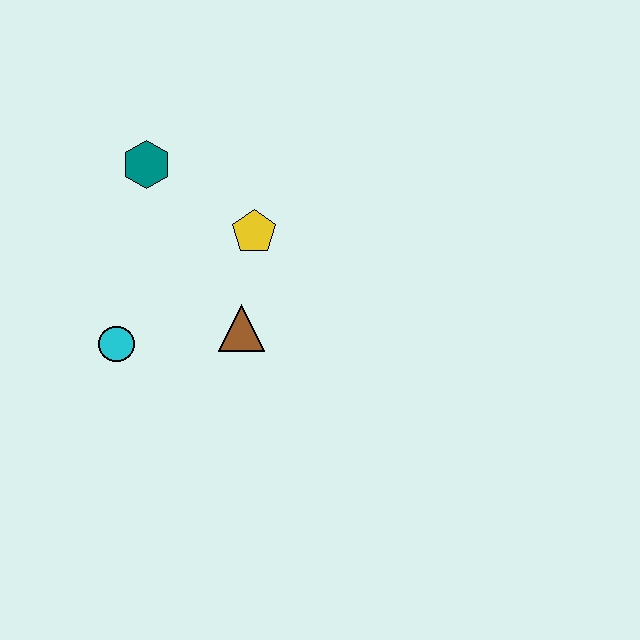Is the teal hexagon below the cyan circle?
No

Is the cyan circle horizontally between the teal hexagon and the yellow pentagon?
No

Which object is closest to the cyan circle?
The brown triangle is closest to the cyan circle.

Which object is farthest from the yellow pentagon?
The cyan circle is farthest from the yellow pentagon.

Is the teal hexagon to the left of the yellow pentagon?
Yes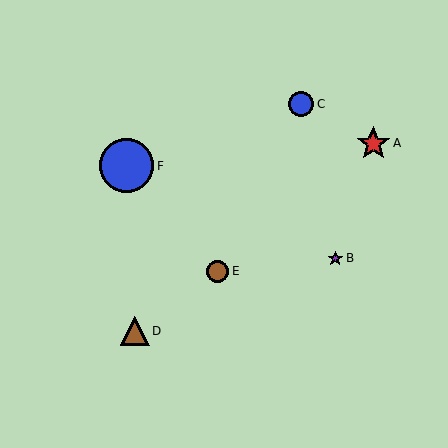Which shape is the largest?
The blue circle (labeled F) is the largest.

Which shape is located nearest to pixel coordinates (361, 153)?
The red star (labeled A) at (373, 143) is nearest to that location.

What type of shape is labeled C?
Shape C is a blue circle.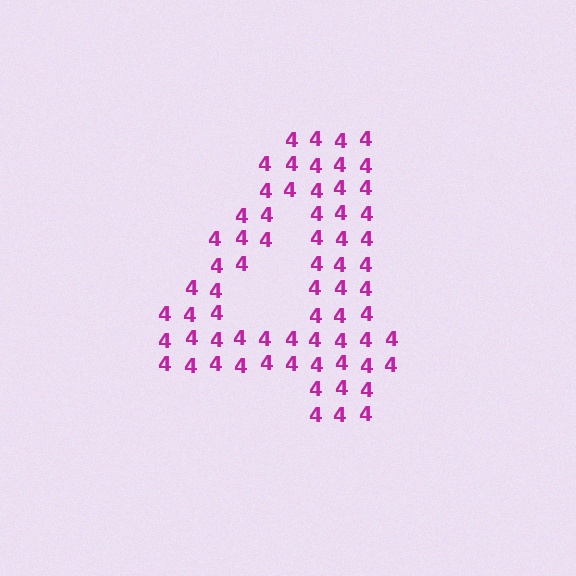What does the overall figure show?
The overall figure shows the digit 4.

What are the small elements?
The small elements are digit 4's.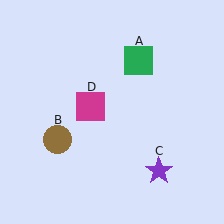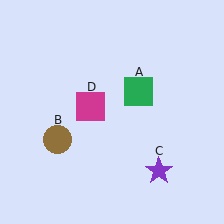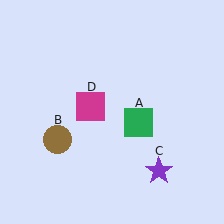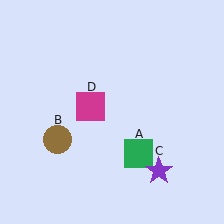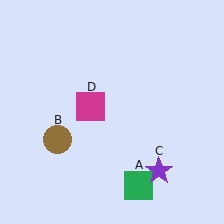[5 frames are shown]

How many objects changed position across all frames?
1 object changed position: green square (object A).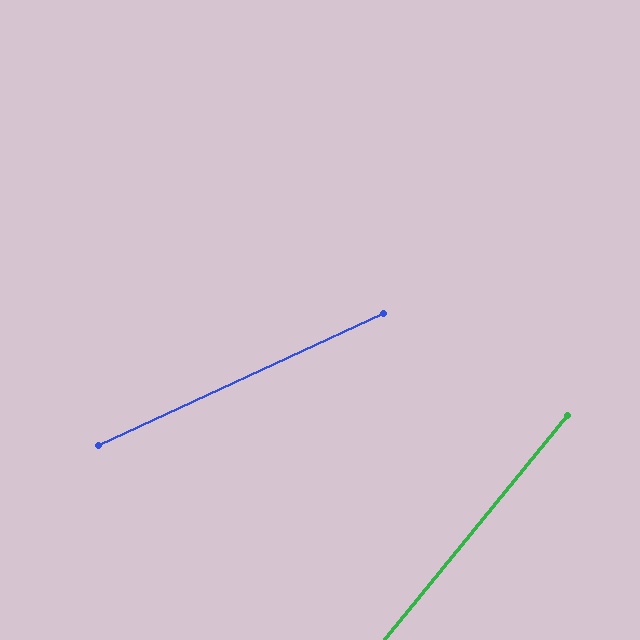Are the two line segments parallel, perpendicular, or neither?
Neither parallel nor perpendicular — they differ by about 26°.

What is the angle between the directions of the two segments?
Approximately 26 degrees.